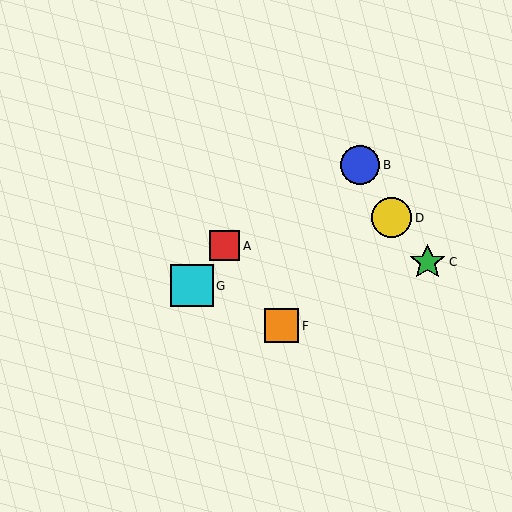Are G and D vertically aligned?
No, G is at x≈192 and D is at x≈391.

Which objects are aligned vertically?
Objects E, G are aligned vertically.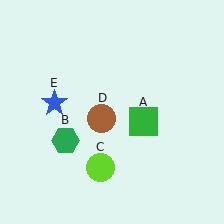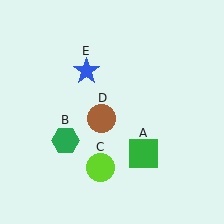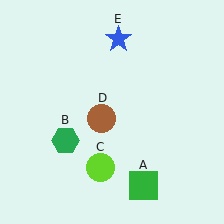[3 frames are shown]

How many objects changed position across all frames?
2 objects changed position: green square (object A), blue star (object E).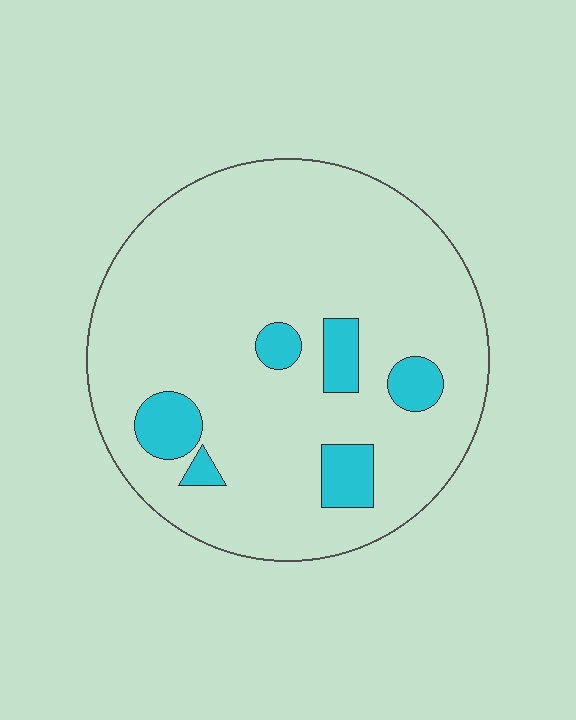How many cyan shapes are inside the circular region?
6.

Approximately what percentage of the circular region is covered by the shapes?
Approximately 10%.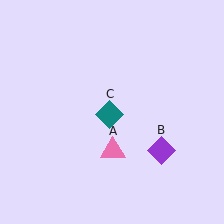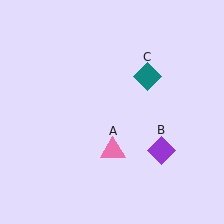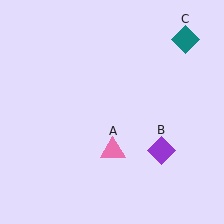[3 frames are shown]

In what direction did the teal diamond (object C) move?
The teal diamond (object C) moved up and to the right.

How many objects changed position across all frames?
1 object changed position: teal diamond (object C).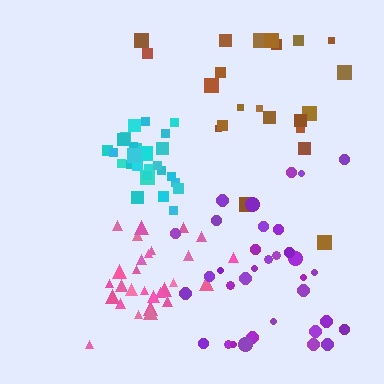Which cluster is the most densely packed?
Cyan.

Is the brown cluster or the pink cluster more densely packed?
Pink.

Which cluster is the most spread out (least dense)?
Brown.